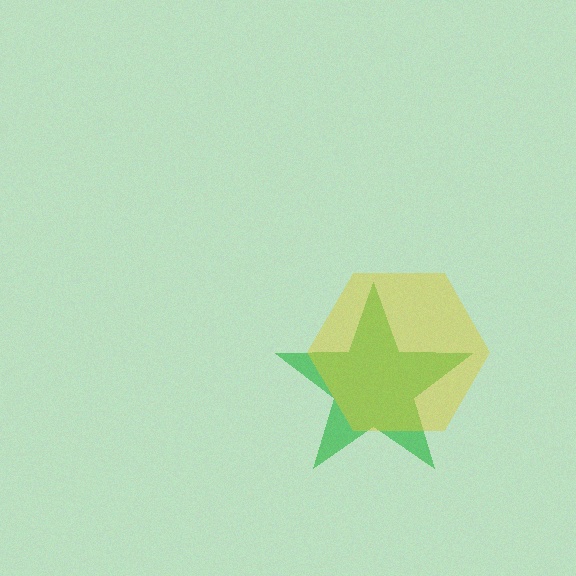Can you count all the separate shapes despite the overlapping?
Yes, there are 2 separate shapes.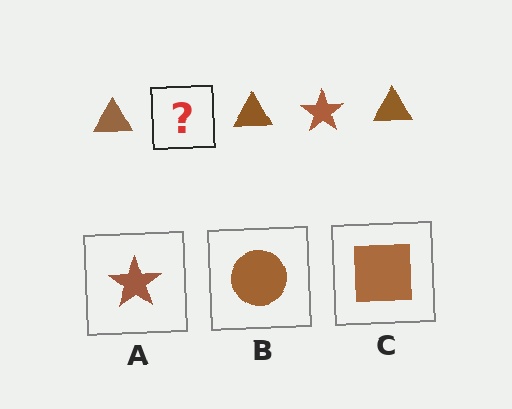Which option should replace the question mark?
Option A.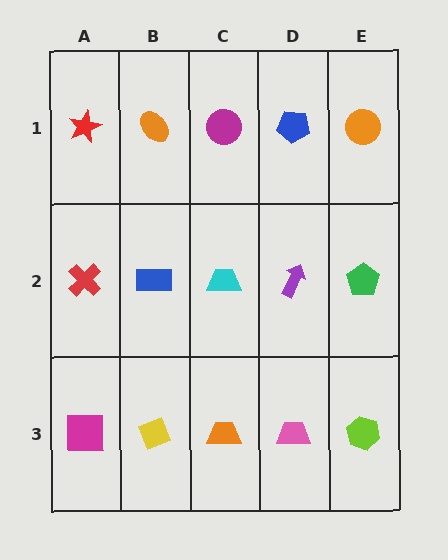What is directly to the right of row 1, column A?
An orange ellipse.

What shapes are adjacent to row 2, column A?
A red star (row 1, column A), a magenta square (row 3, column A), a blue rectangle (row 2, column B).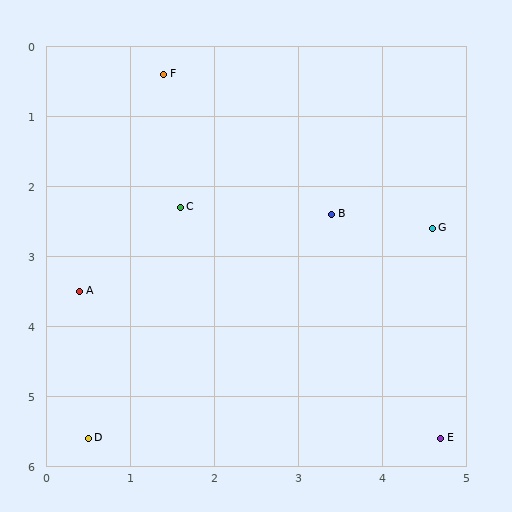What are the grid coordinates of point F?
Point F is at approximately (1.4, 0.4).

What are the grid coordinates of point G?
Point G is at approximately (4.6, 2.6).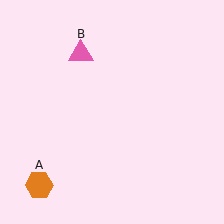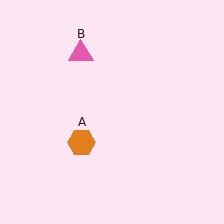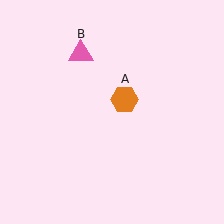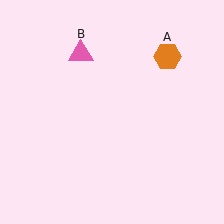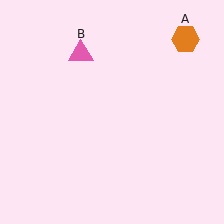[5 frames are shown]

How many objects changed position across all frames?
1 object changed position: orange hexagon (object A).